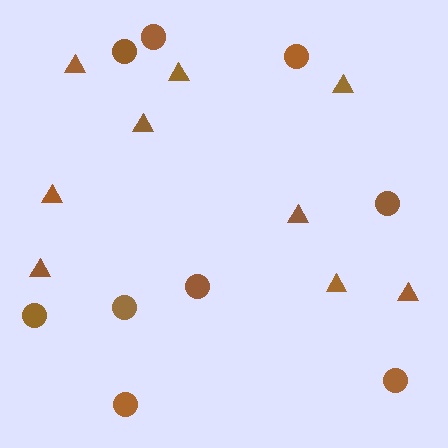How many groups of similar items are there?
There are 2 groups: one group of triangles (9) and one group of circles (9).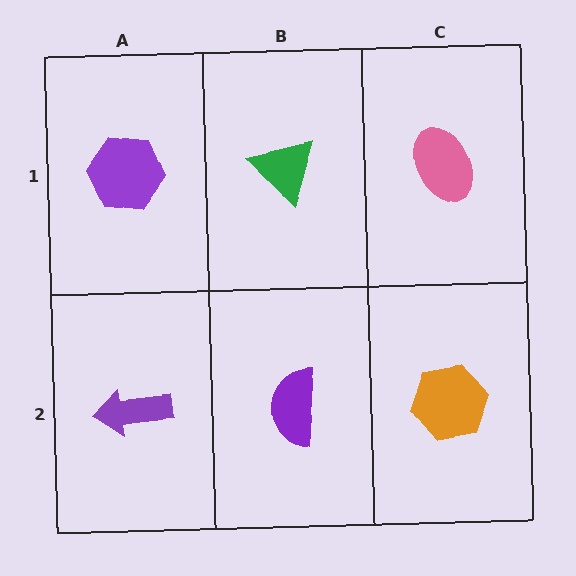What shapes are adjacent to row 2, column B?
A green triangle (row 1, column B), a purple arrow (row 2, column A), an orange hexagon (row 2, column C).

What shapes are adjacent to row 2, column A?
A purple hexagon (row 1, column A), a purple semicircle (row 2, column B).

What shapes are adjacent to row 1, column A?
A purple arrow (row 2, column A), a green triangle (row 1, column B).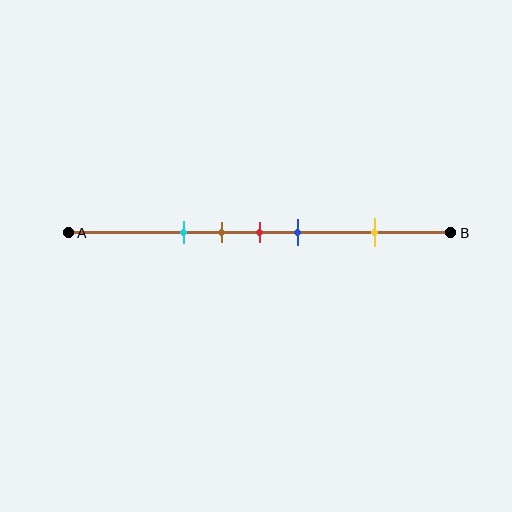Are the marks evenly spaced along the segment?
No, the marks are not evenly spaced.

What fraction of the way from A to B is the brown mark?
The brown mark is approximately 40% (0.4) of the way from A to B.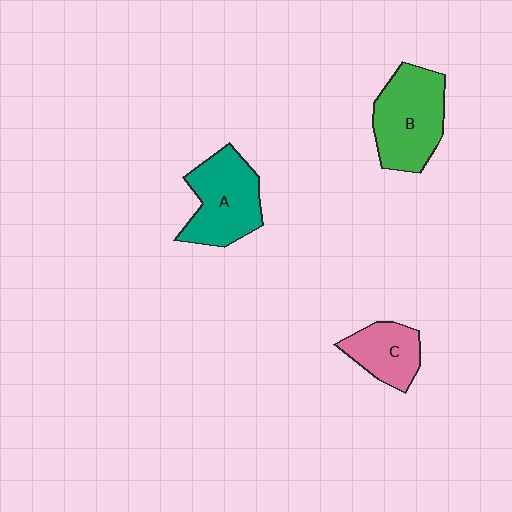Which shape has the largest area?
Shape B (green).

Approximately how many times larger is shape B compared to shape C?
Approximately 1.6 times.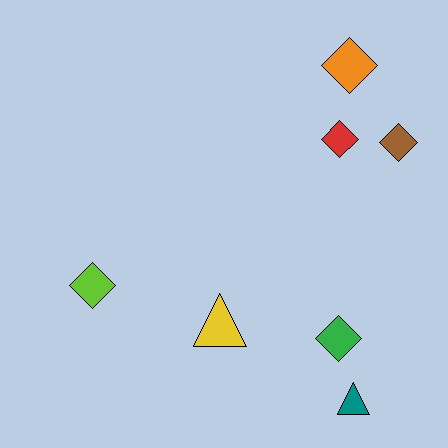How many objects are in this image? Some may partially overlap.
There are 7 objects.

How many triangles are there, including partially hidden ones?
There are 2 triangles.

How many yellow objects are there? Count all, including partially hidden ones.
There is 1 yellow object.